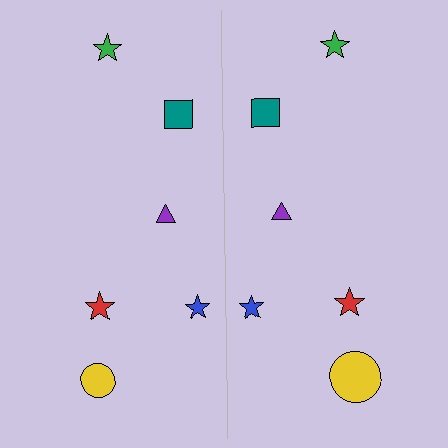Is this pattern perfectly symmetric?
No, the pattern is not perfectly symmetric. The yellow circle on the right side has a different size than its mirror counterpart.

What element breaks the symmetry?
The yellow circle on the right side has a different size than its mirror counterpart.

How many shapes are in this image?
There are 12 shapes in this image.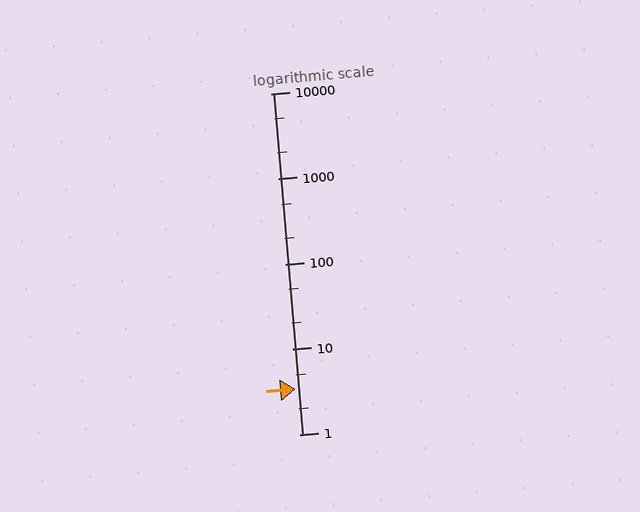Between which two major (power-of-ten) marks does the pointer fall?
The pointer is between 1 and 10.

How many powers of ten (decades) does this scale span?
The scale spans 4 decades, from 1 to 10000.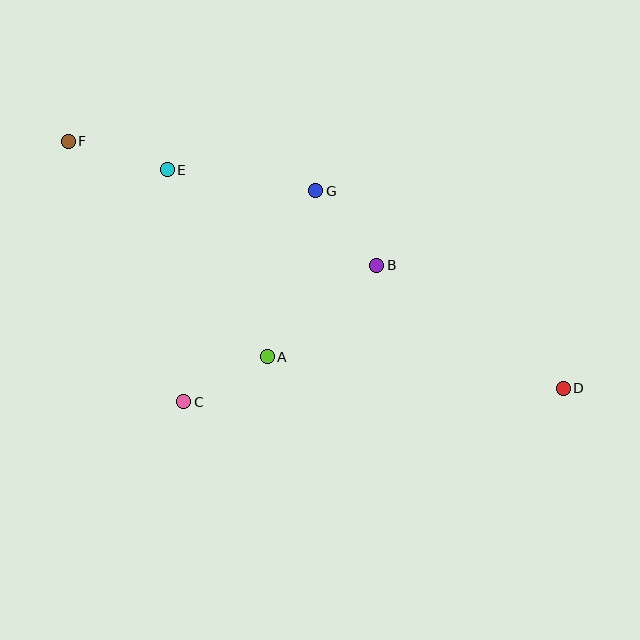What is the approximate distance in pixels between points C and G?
The distance between C and G is approximately 249 pixels.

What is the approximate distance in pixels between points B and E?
The distance between B and E is approximately 230 pixels.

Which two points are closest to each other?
Points A and C are closest to each other.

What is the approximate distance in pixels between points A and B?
The distance between A and B is approximately 143 pixels.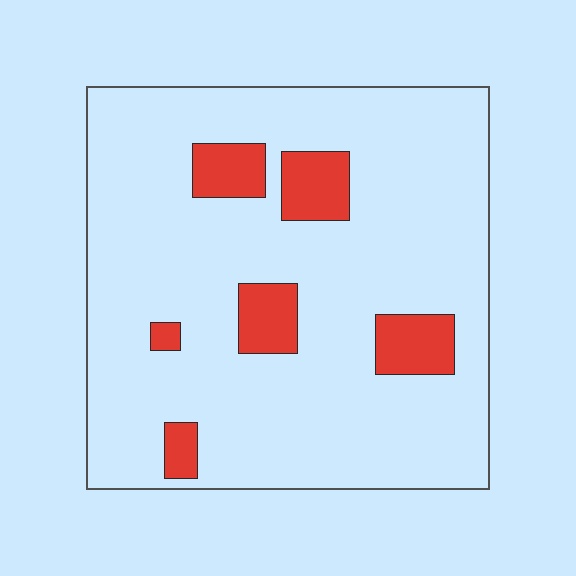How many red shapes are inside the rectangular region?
6.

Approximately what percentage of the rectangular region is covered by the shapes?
Approximately 15%.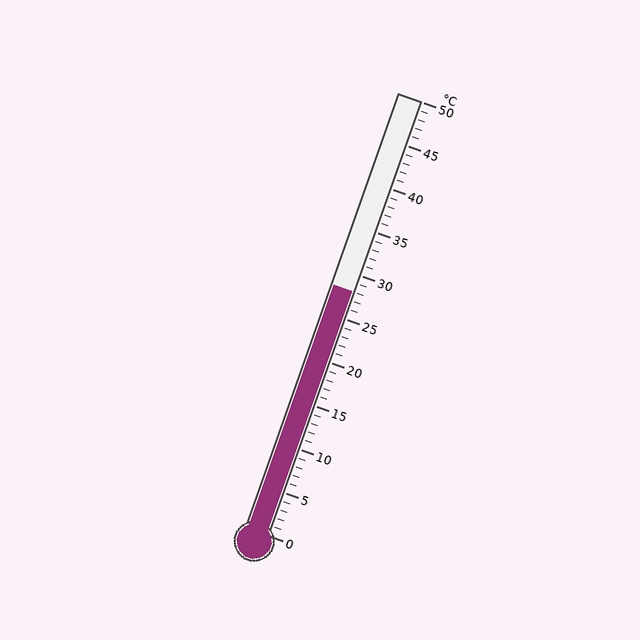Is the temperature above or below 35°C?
The temperature is below 35°C.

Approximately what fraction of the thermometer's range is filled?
The thermometer is filled to approximately 55% of its range.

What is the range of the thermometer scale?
The thermometer scale ranges from 0°C to 50°C.